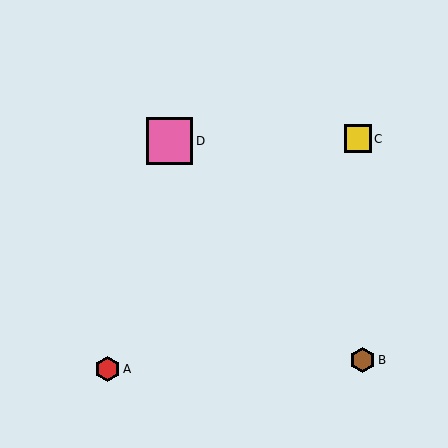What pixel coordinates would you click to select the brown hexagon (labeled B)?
Click at (363, 360) to select the brown hexagon B.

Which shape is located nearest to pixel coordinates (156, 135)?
The pink square (labeled D) at (169, 141) is nearest to that location.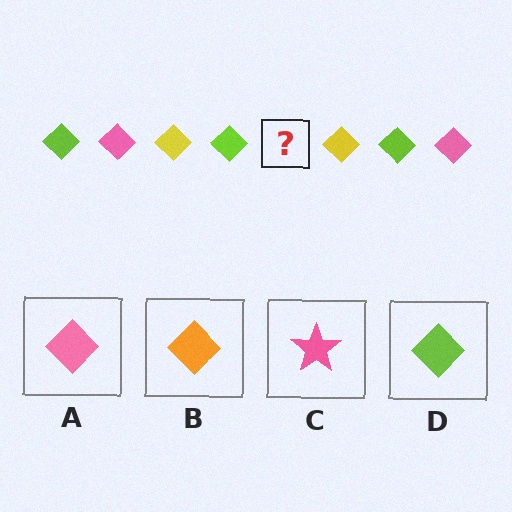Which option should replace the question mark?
Option A.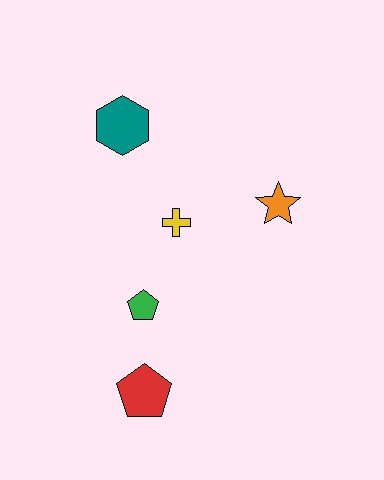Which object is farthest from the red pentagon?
The teal hexagon is farthest from the red pentagon.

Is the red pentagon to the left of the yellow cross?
Yes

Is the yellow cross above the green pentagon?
Yes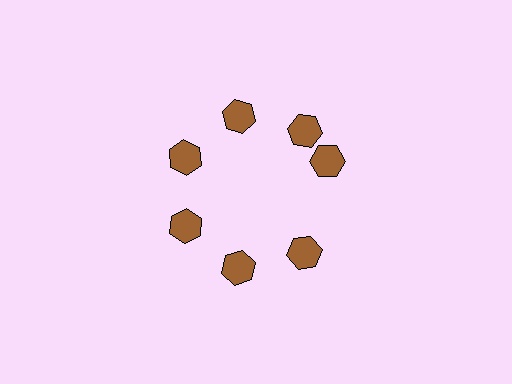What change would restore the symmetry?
The symmetry would be restored by rotating it back into even spacing with its neighbors so that all 7 hexagons sit at equal angles and equal distance from the center.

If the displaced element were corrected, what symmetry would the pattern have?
It would have 7-fold rotational symmetry — the pattern would map onto itself every 51 degrees.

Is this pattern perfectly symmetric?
No. The 7 brown hexagons are arranged in a ring, but one element near the 3 o'clock position is rotated out of alignment along the ring, breaking the 7-fold rotational symmetry.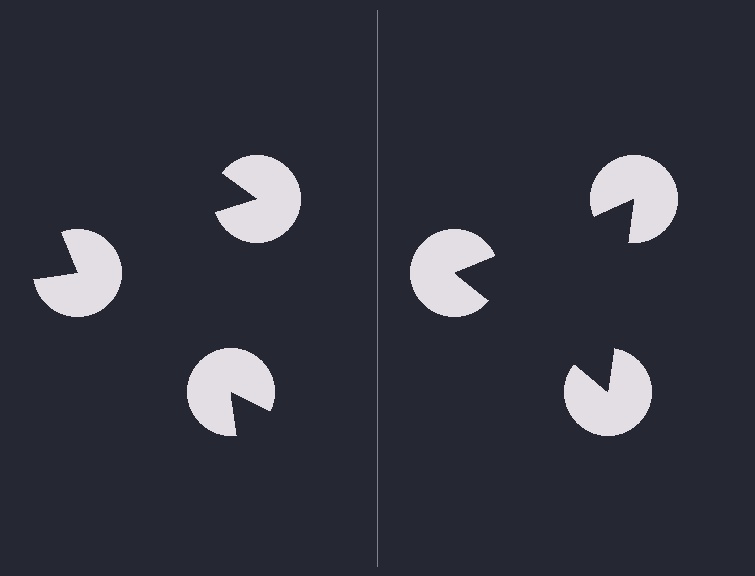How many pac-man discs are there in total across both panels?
6 — 3 on each side.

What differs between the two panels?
The pac-man discs are positioned identically on both sides; only the wedge orientations differ. On the right they align to a triangle; on the left they are misaligned.